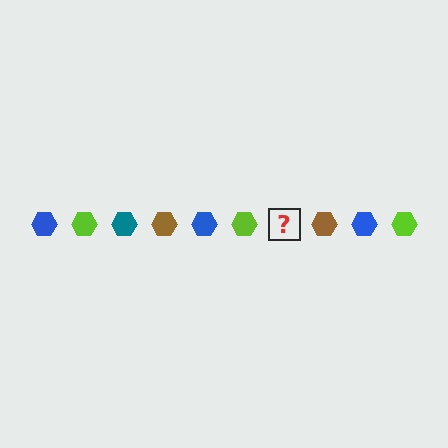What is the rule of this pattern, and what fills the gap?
The rule is that the pattern cycles through blue, lime, teal, brown hexagons. The gap should be filled with a teal hexagon.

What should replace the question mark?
The question mark should be replaced with a teal hexagon.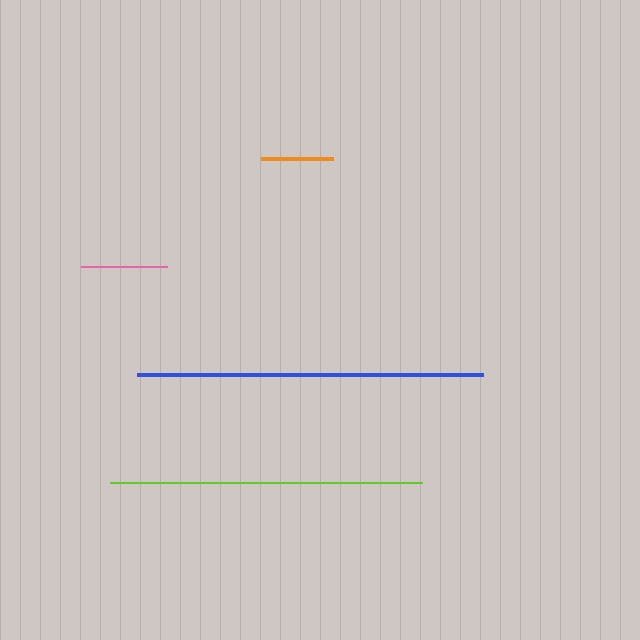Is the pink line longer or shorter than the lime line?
The lime line is longer than the pink line.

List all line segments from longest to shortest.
From longest to shortest: blue, lime, pink, orange.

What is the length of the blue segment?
The blue segment is approximately 347 pixels long.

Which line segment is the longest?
The blue line is the longest at approximately 347 pixels.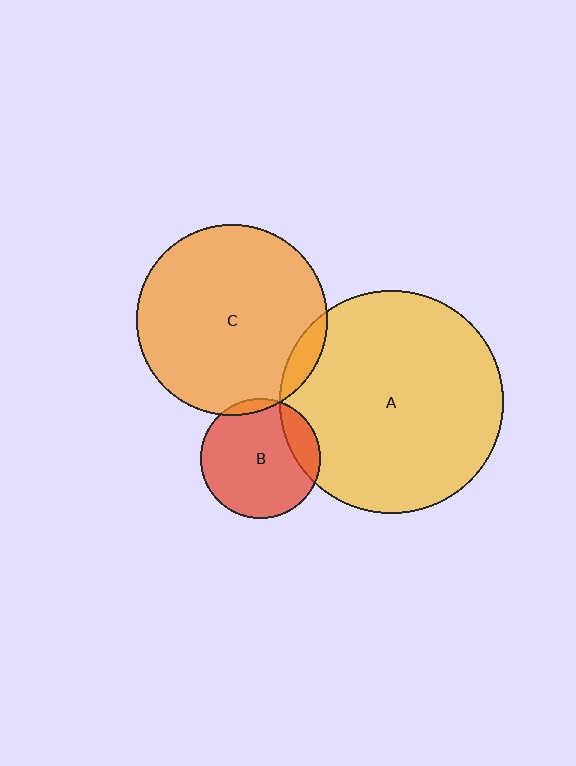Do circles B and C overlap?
Yes.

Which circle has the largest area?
Circle A (yellow).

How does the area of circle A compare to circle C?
Approximately 1.4 times.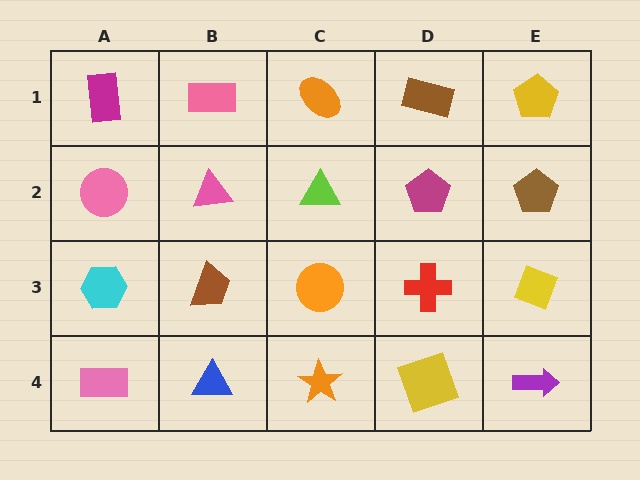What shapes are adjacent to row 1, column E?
A brown pentagon (row 2, column E), a brown rectangle (row 1, column D).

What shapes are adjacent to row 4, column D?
A red cross (row 3, column D), an orange star (row 4, column C), a purple arrow (row 4, column E).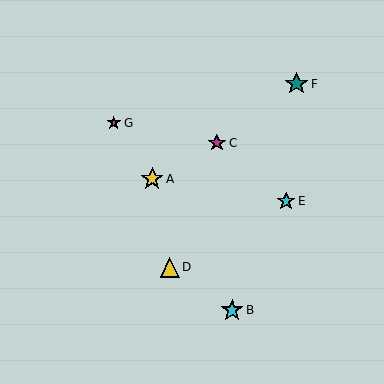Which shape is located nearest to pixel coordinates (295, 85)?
The teal star (labeled F) at (297, 84) is nearest to that location.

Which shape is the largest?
The teal star (labeled F) is the largest.